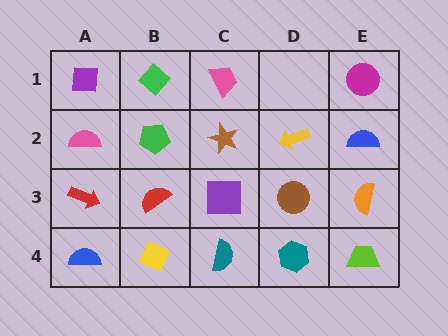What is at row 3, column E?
An orange semicircle.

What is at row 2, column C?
A brown star.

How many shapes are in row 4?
5 shapes.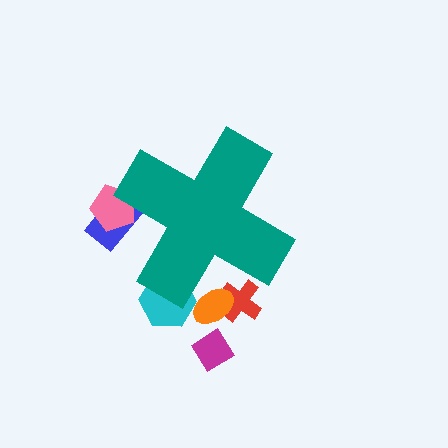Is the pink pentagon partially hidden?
Yes, the pink pentagon is partially hidden behind the teal cross.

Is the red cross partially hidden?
Yes, the red cross is partially hidden behind the teal cross.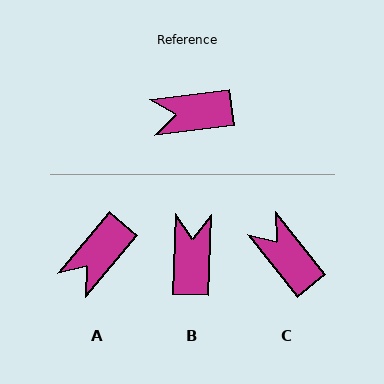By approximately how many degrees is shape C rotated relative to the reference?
Approximately 59 degrees clockwise.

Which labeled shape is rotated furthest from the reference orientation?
B, about 100 degrees away.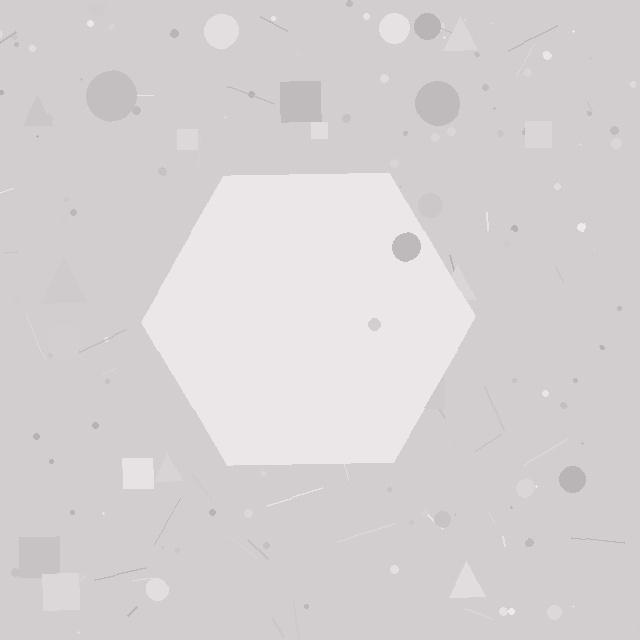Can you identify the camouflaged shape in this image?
The camouflaged shape is a hexagon.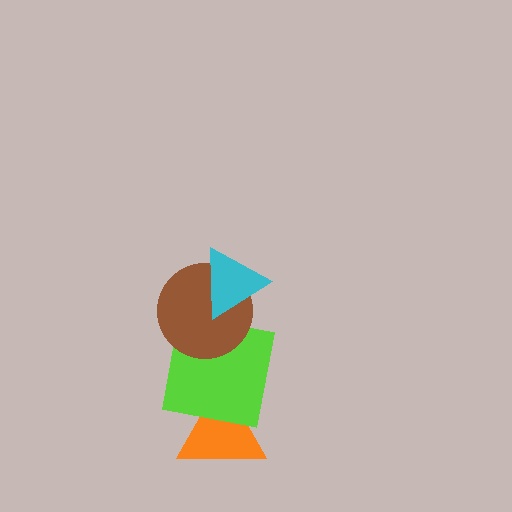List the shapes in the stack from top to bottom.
From top to bottom: the cyan triangle, the brown circle, the lime square, the orange triangle.